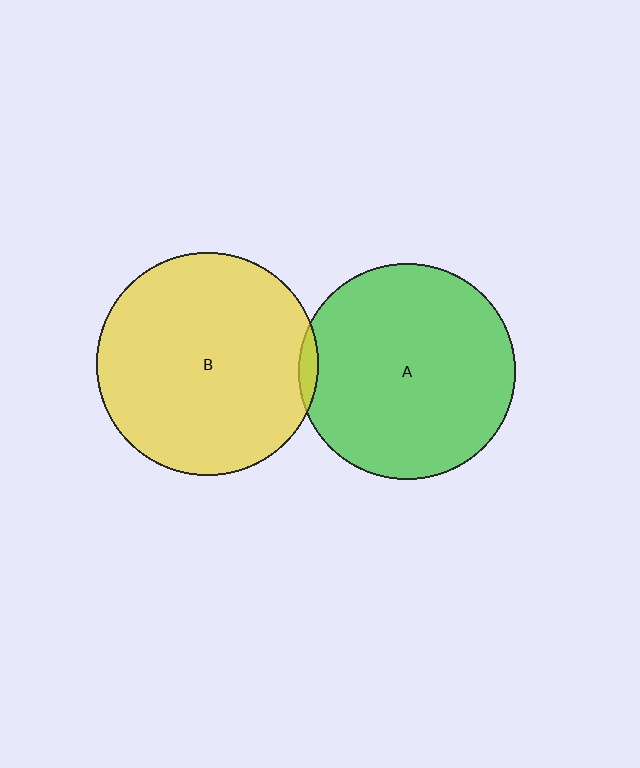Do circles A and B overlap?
Yes.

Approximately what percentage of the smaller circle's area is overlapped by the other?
Approximately 5%.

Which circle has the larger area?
Circle B (yellow).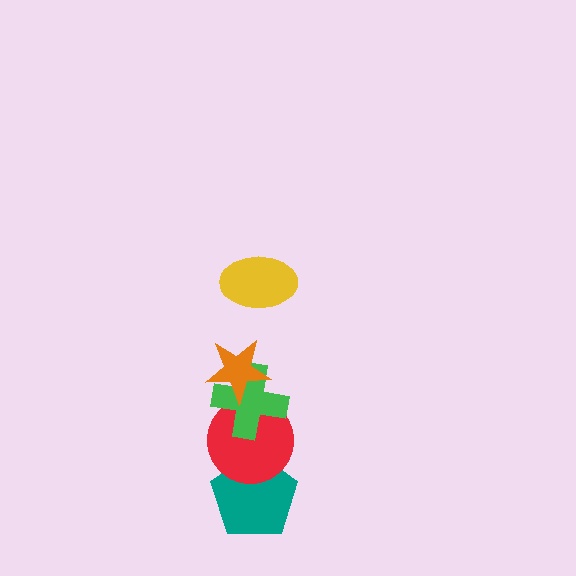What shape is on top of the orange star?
The yellow ellipse is on top of the orange star.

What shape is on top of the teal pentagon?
The red circle is on top of the teal pentagon.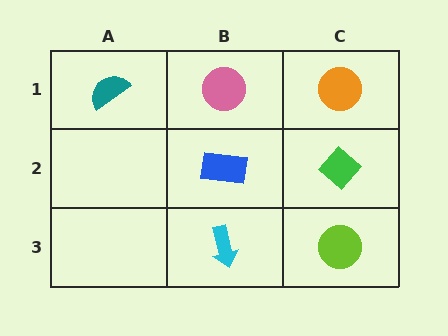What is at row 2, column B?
A blue rectangle.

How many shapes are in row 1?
3 shapes.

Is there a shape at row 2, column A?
No, that cell is empty.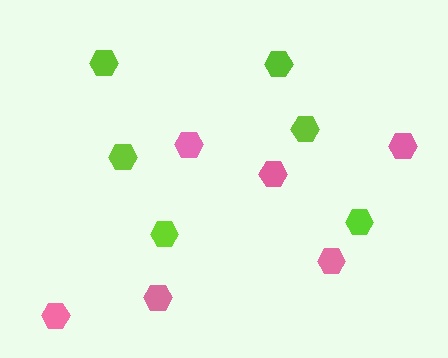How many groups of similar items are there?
There are 2 groups: one group of lime hexagons (6) and one group of pink hexagons (6).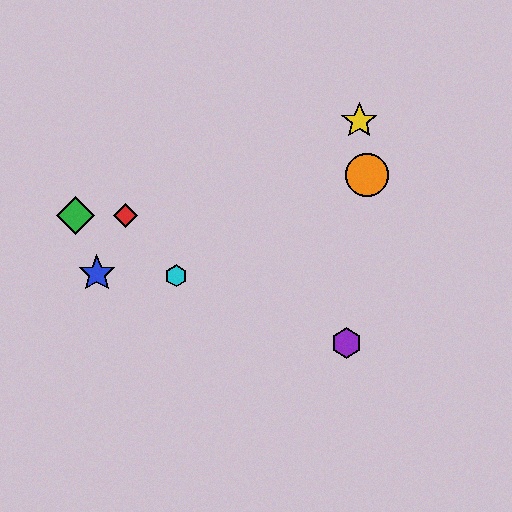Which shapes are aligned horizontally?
The red diamond, the green diamond are aligned horizontally.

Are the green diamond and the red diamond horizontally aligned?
Yes, both are at y≈216.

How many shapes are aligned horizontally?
2 shapes (the red diamond, the green diamond) are aligned horizontally.